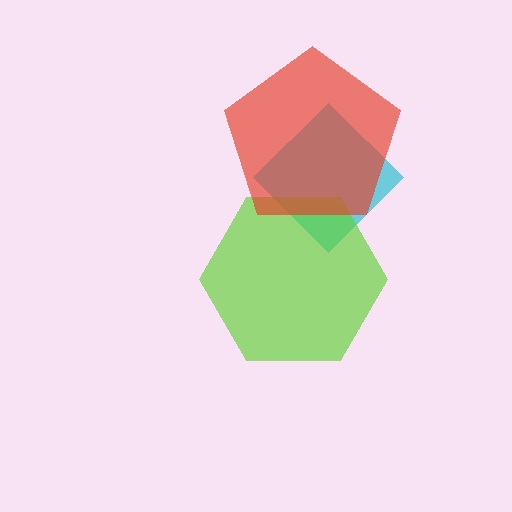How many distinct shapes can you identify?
There are 3 distinct shapes: a cyan diamond, a lime hexagon, a red pentagon.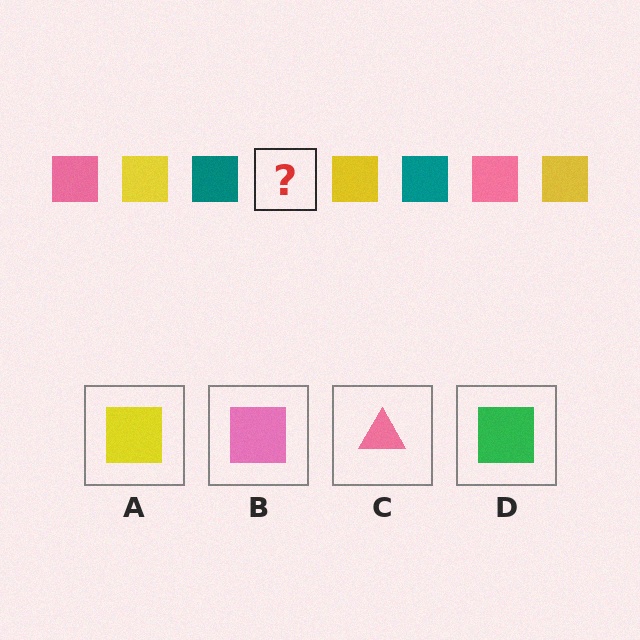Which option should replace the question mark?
Option B.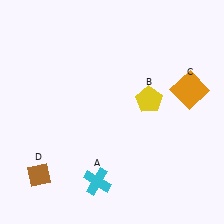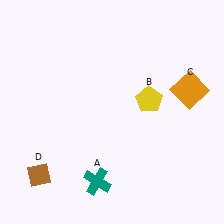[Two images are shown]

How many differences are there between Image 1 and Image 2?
There is 1 difference between the two images.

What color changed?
The cross (A) changed from cyan in Image 1 to teal in Image 2.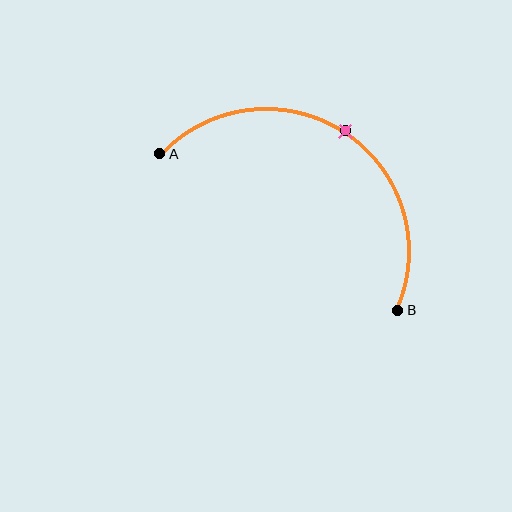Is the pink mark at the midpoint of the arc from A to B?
Yes. The pink mark lies on the arc at equal arc-length from both A and B — it is the arc midpoint.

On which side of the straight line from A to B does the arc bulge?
The arc bulges above the straight line connecting A and B.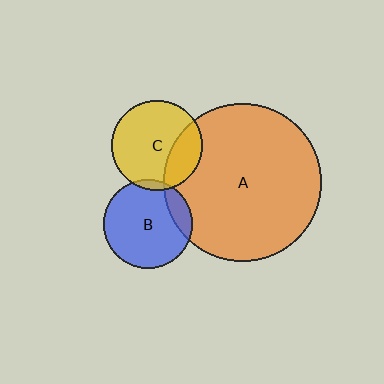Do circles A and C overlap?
Yes.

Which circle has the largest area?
Circle A (orange).